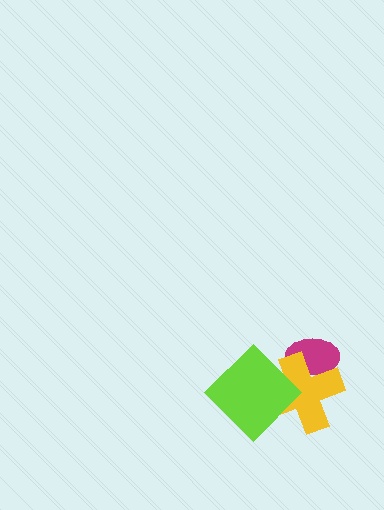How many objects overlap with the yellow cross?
2 objects overlap with the yellow cross.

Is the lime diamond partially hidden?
No, no other shape covers it.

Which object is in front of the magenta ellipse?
The yellow cross is in front of the magenta ellipse.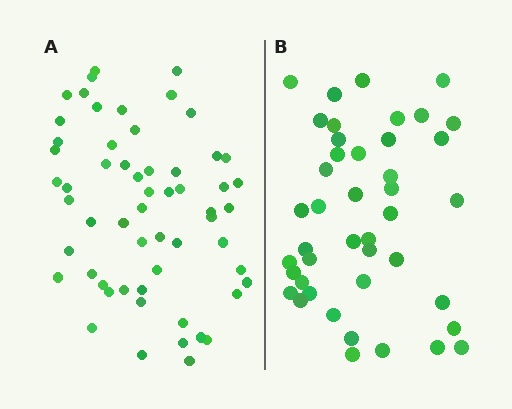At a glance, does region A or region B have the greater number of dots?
Region A (the left region) has more dots.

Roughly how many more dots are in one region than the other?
Region A has approximately 15 more dots than region B.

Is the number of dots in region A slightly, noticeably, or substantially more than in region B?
Region A has noticeably more, but not dramatically so. The ratio is roughly 1.3 to 1.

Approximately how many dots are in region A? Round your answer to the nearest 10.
About 60 dots. (The exact count is 58, which rounds to 60.)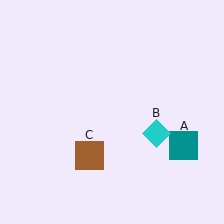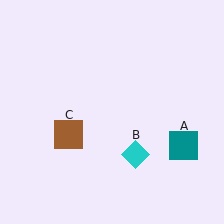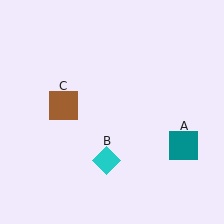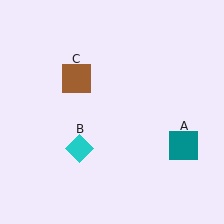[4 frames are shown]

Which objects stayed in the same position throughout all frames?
Teal square (object A) remained stationary.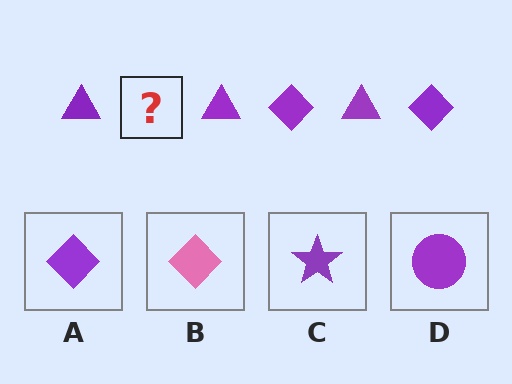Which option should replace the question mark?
Option A.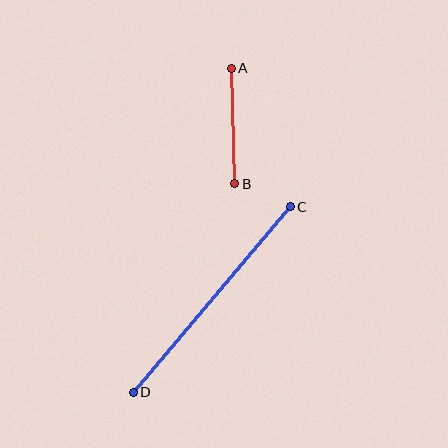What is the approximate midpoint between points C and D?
The midpoint is at approximately (212, 300) pixels.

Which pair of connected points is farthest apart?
Points C and D are farthest apart.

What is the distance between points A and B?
The distance is approximately 116 pixels.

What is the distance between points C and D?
The distance is approximately 243 pixels.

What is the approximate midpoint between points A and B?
The midpoint is at approximately (233, 126) pixels.